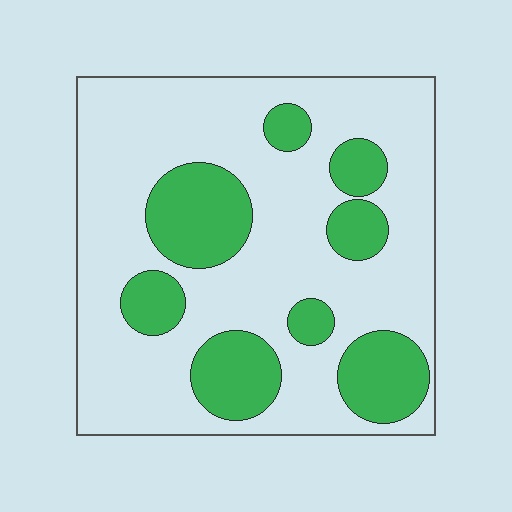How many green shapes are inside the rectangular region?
8.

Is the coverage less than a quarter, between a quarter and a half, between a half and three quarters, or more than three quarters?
Between a quarter and a half.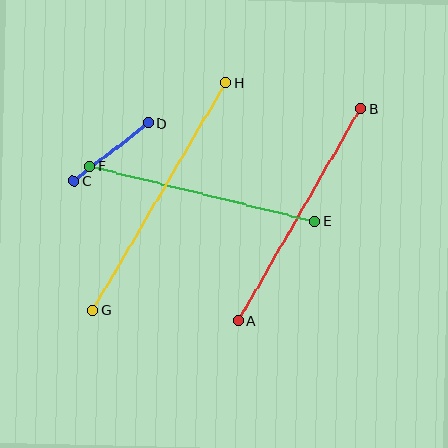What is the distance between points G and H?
The distance is approximately 264 pixels.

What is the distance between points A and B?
The distance is approximately 245 pixels.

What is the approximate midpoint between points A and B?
The midpoint is at approximately (299, 215) pixels.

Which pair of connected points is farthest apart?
Points G and H are farthest apart.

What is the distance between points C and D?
The distance is approximately 95 pixels.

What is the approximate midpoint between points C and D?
The midpoint is at approximately (111, 152) pixels.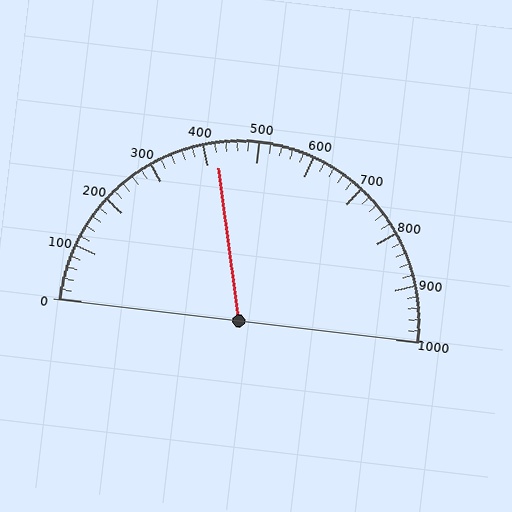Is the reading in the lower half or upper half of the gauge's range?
The reading is in the lower half of the range (0 to 1000).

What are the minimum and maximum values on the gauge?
The gauge ranges from 0 to 1000.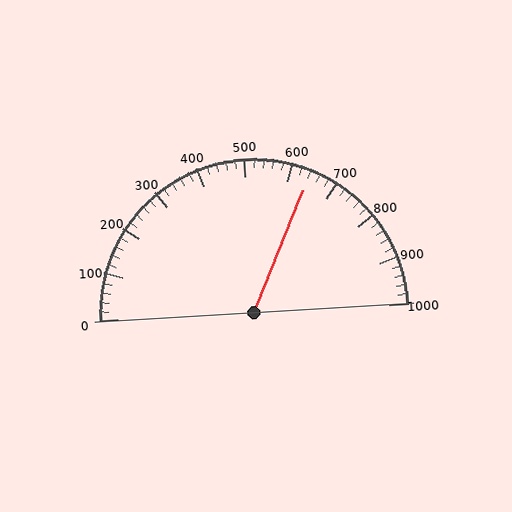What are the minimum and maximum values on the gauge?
The gauge ranges from 0 to 1000.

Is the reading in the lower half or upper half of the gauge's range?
The reading is in the upper half of the range (0 to 1000).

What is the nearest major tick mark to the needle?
The nearest major tick mark is 600.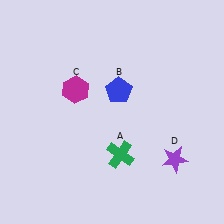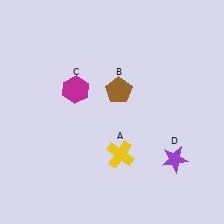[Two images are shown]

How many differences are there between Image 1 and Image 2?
There are 2 differences between the two images.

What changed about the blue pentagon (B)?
In Image 1, B is blue. In Image 2, it changed to brown.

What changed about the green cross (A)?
In Image 1, A is green. In Image 2, it changed to yellow.